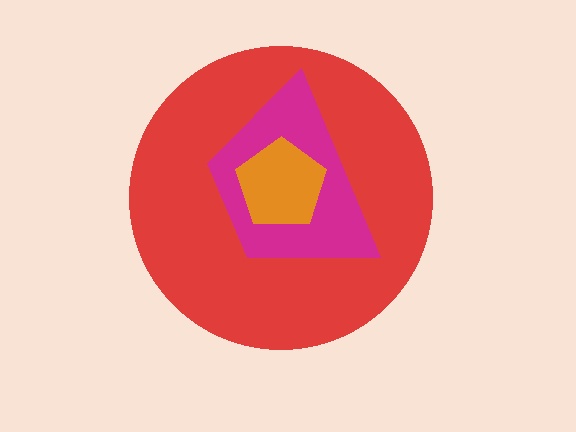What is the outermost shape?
The red circle.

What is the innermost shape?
The orange pentagon.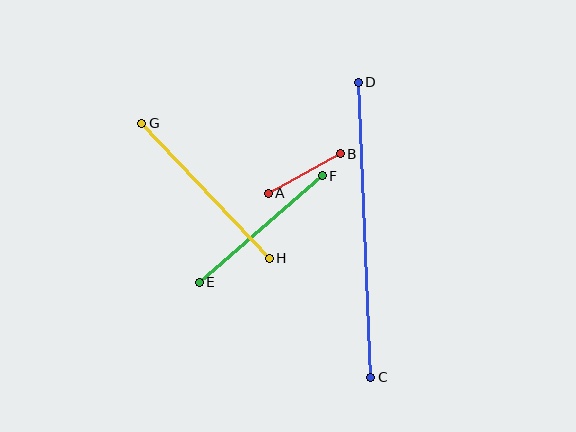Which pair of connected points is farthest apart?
Points C and D are farthest apart.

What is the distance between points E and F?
The distance is approximately 163 pixels.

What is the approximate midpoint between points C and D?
The midpoint is at approximately (364, 230) pixels.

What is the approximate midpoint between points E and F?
The midpoint is at approximately (261, 229) pixels.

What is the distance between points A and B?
The distance is approximately 82 pixels.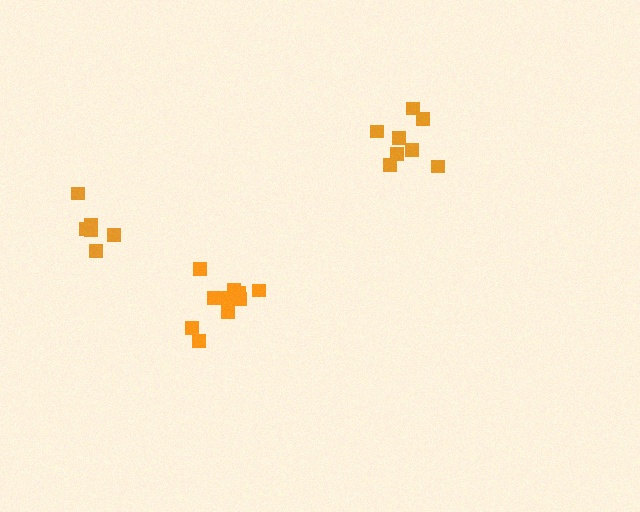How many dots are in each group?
Group 1: 11 dots, Group 2: 8 dots, Group 3: 6 dots (25 total).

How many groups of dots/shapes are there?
There are 3 groups.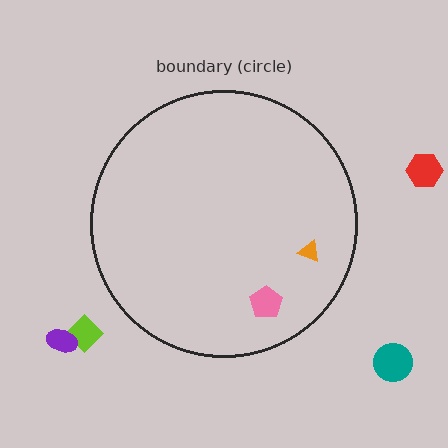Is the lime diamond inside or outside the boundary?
Outside.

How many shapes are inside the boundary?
2 inside, 4 outside.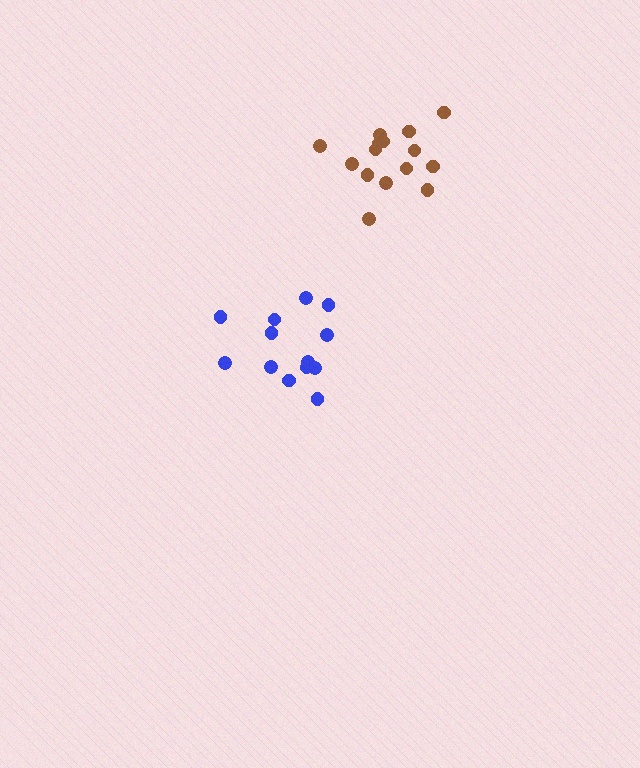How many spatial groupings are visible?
There are 2 spatial groupings.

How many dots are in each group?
Group 1: 15 dots, Group 2: 13 dots (28 total).